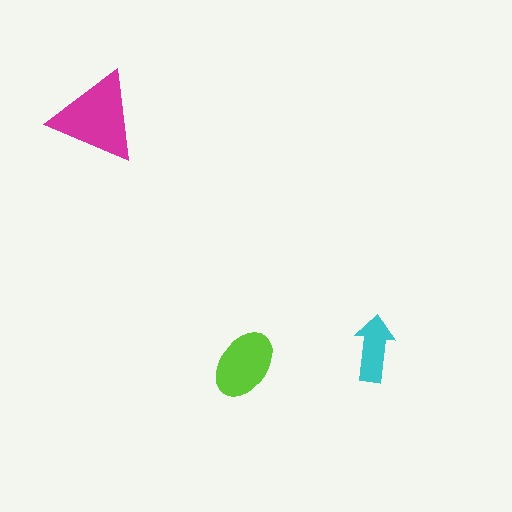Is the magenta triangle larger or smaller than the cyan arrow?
Larger.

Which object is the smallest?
The cyan arrow.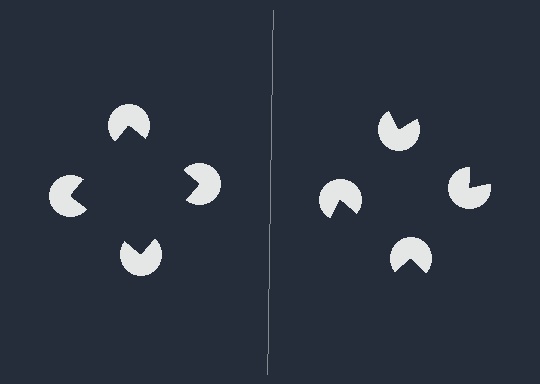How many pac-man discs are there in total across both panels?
8 — 4 on each side.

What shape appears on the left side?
An illusory square.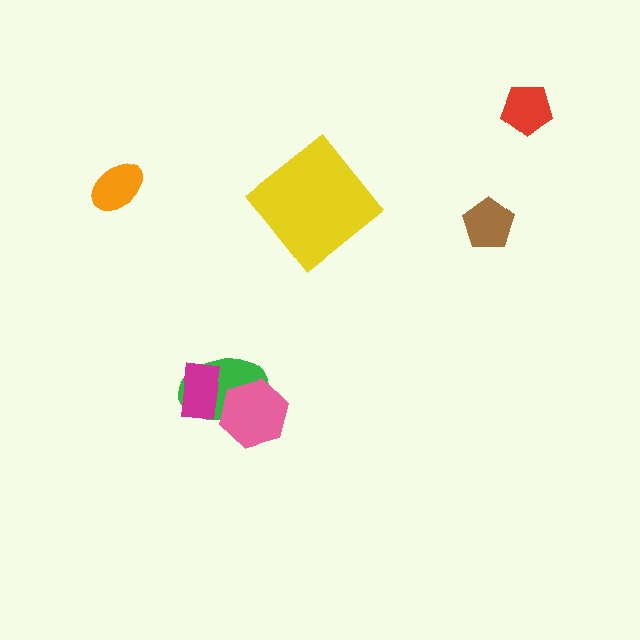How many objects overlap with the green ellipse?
2 objects overlap with the green ellipse.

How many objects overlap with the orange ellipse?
0 objects overlap with the orange ellipse.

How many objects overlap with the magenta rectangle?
1 object overlaps with the magenta rectangle.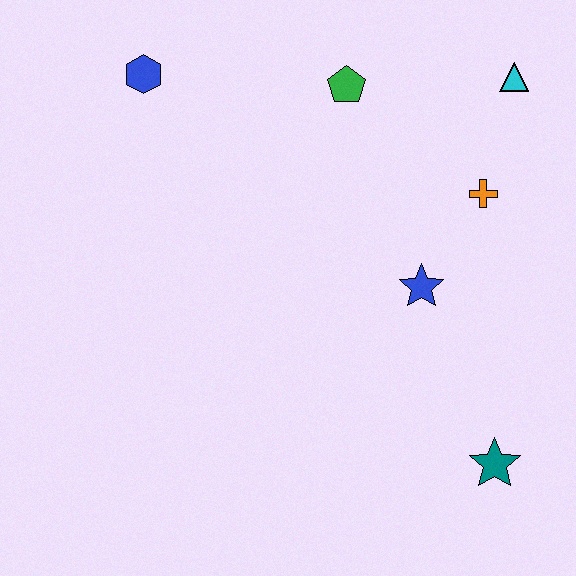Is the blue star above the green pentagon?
No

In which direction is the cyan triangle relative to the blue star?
The cyan triangle is above the blue star.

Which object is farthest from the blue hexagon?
The teal star is farthest from the blue hexagon.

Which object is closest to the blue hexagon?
The green pentagon is closest to the blue hexagon.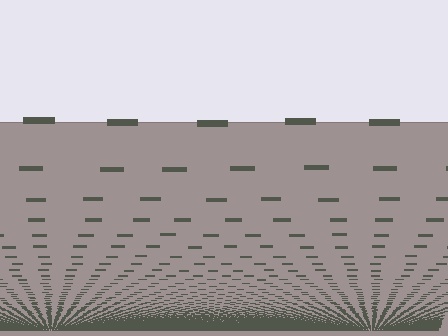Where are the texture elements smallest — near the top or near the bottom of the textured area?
Near the bottom.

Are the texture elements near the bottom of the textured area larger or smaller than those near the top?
Smaller. The gradient is inverted — elements near the bottom are smaller and denser.